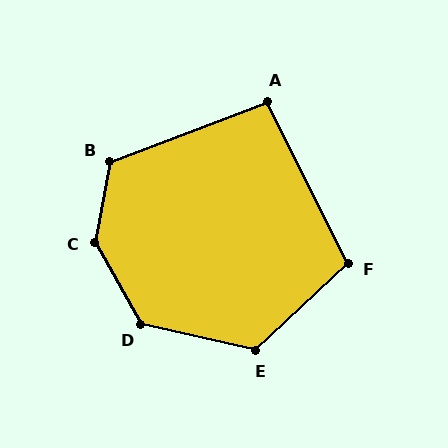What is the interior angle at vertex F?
Approximately 107 degrees (obtuse).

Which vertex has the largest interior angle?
C, at approximately 140 degrees.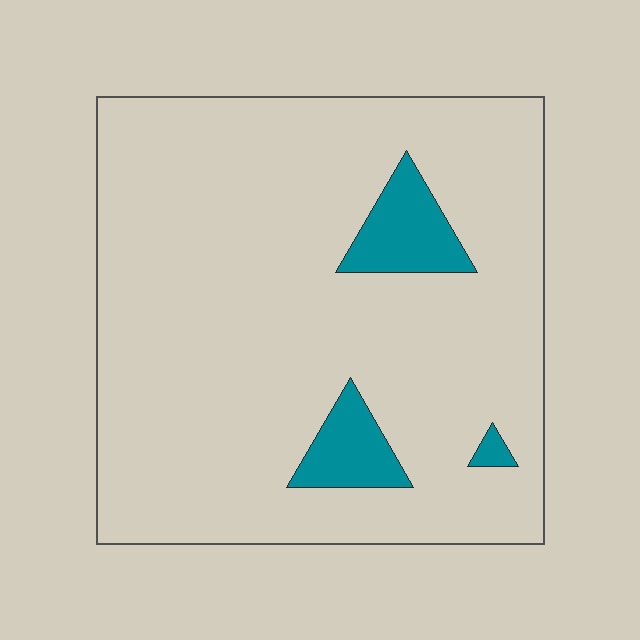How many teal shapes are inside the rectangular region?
3.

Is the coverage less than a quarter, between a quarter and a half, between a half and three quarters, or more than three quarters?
Less than a quarter.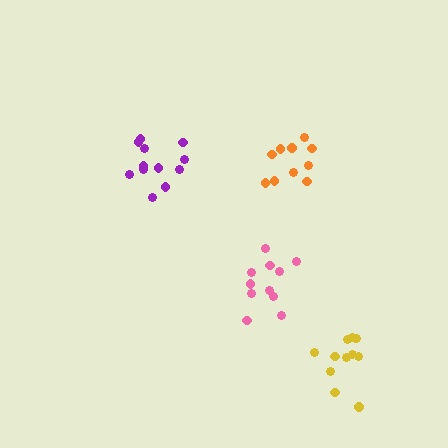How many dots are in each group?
Group 1: 10 dots, Group 2: 12 dots, Group 3: 11 dots, Group 4: 12 dots (45 total).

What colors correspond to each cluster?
The clusters are colored: orange, purple, pink, yellow.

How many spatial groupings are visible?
There are 4 spatial groupings.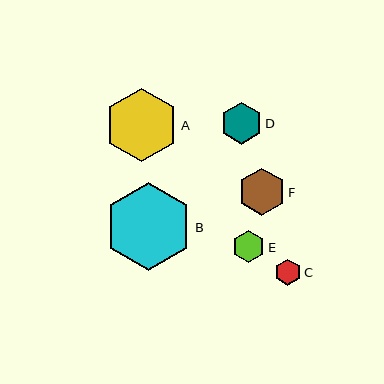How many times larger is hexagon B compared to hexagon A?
Hexagon B is approximately 1.2 times the size of hexagon A.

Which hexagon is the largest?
Hexagon B is the largest with a size of approximately 88 pixels.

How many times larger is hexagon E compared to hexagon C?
Hexagon E is approximately 1.2 times the size of hexagon C.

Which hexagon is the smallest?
Hexagon C is the smallest with a size of approximately 27 pixels.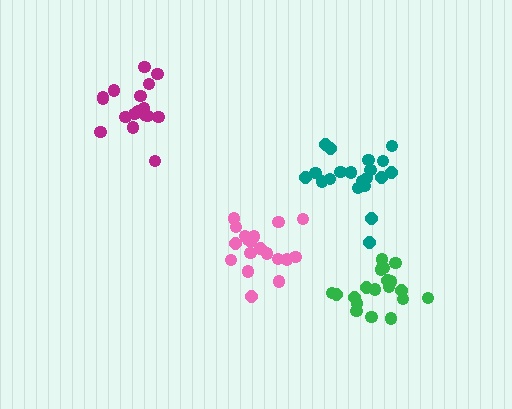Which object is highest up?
The magenta cluster is topmost.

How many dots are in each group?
Group 1: 19 dots, Group 2: 19 dots, Group 3: 17 dots, Group 4: 20 dots (75 total).